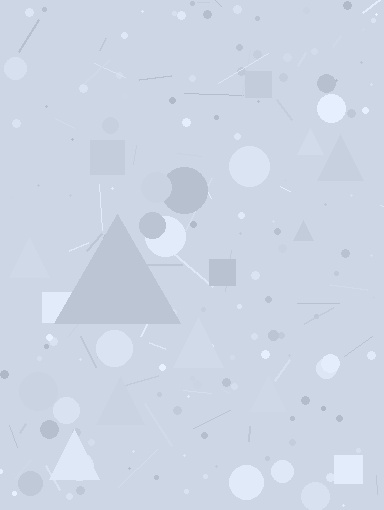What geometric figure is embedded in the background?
A triangle is embedded in the background.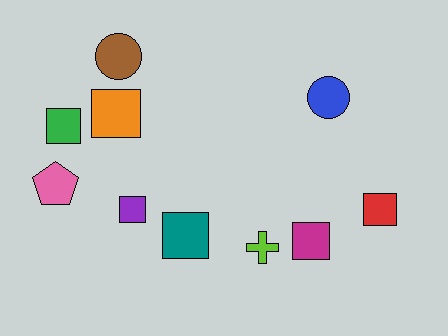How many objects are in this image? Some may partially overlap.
There are 10 objects.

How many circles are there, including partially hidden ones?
There are 2 circles.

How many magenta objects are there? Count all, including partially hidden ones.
There is 1 magenta object.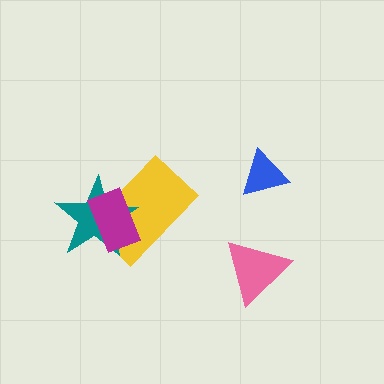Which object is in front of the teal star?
The magenta rectangle is in front of the teal star.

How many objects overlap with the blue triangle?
0 objects overlap with the blue triangle.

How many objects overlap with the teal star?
2 objects overlap with the teal star.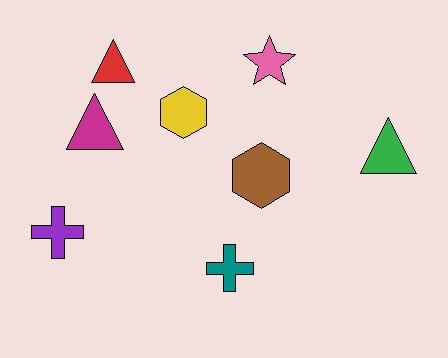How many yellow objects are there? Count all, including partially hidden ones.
There is 1 yellow object.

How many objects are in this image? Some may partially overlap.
There are 8 objects.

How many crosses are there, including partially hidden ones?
There are 2 crosses.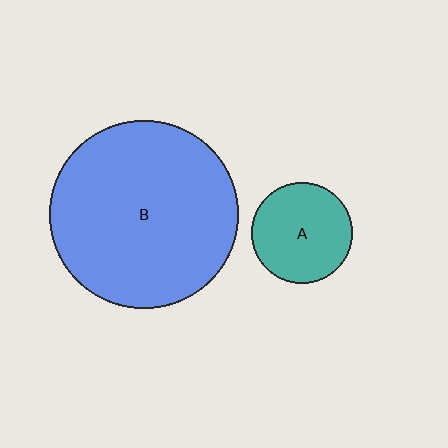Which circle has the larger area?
Circle B (blue).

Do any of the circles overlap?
No, none of the circles overlap.